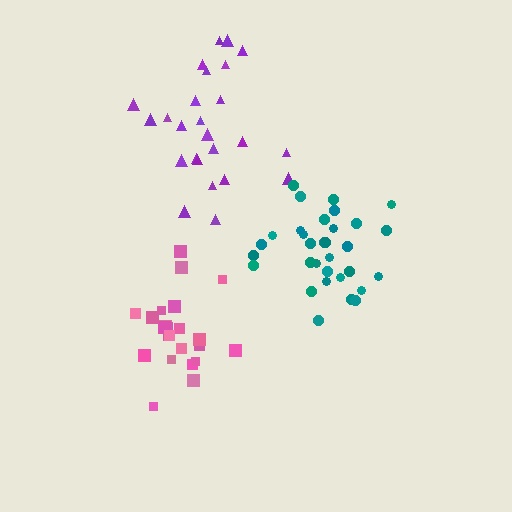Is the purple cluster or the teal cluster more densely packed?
Teal.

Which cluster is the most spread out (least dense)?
Purple.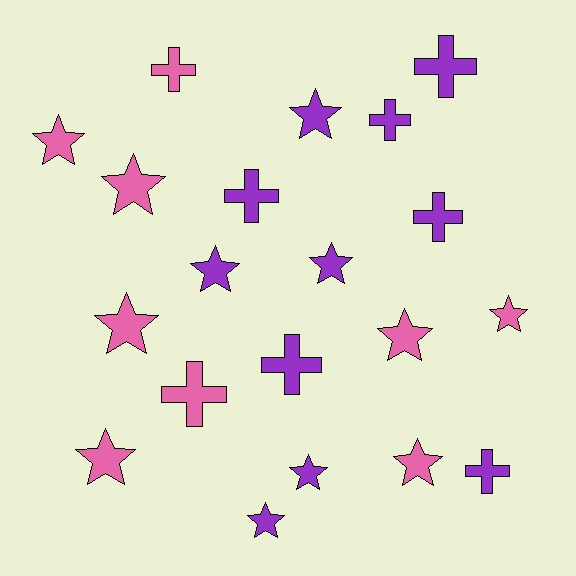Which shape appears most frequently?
Star, with 12 objects.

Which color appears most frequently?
Purple, with 11 objects.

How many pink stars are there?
There are 7 pink stars.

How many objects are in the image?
There are 20 objects.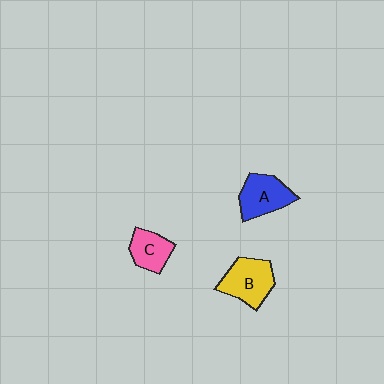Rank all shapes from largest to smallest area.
From largest to smallest: B (yellow), A (blue), C (pink).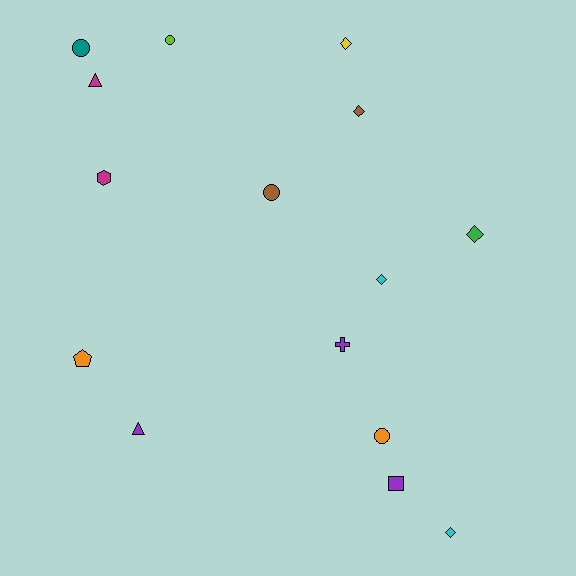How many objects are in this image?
There are 15 objects.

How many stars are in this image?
There are no stars.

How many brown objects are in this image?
There are 2 brown objects.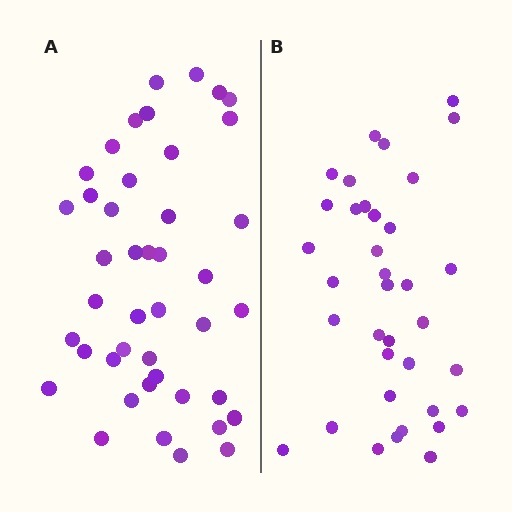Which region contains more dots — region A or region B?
Region A (the left region) has more dots.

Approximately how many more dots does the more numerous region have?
Region A has roughly 8 or so more dots than region B.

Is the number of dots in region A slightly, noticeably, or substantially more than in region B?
Region A has only slightly more — the two regions are fairly close. The ratio is roughly 1.2 to 1.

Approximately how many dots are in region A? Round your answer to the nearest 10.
About 40 dots. (The exact count is 43, which rounds to 40.)